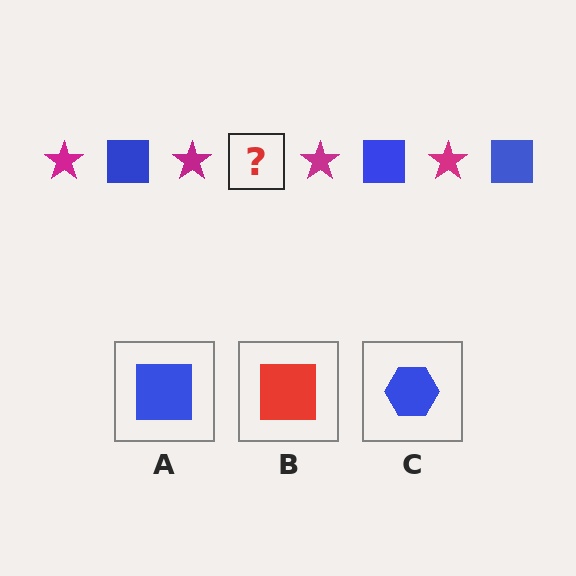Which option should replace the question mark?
Option A.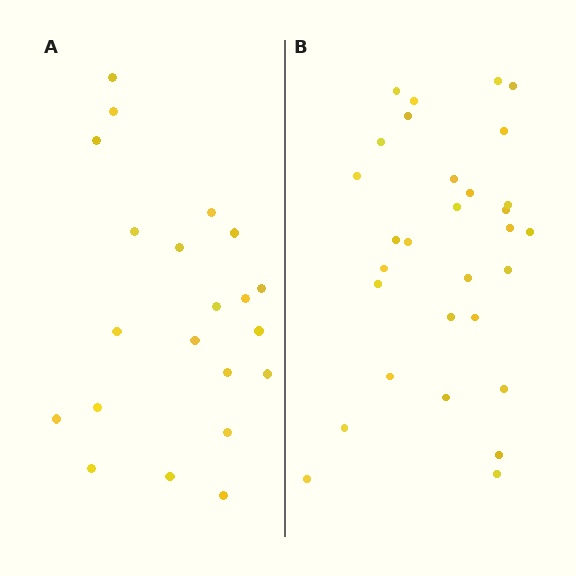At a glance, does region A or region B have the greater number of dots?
Region B (the right region) has more dots.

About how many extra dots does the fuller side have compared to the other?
Region B has roughly 8 or so more dots than region A.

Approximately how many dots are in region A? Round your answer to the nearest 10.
About 20 dots. (The exact count is 21, which rounds to 20.)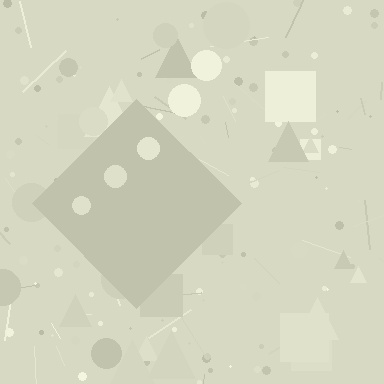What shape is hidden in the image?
A diamond is hidden in the image.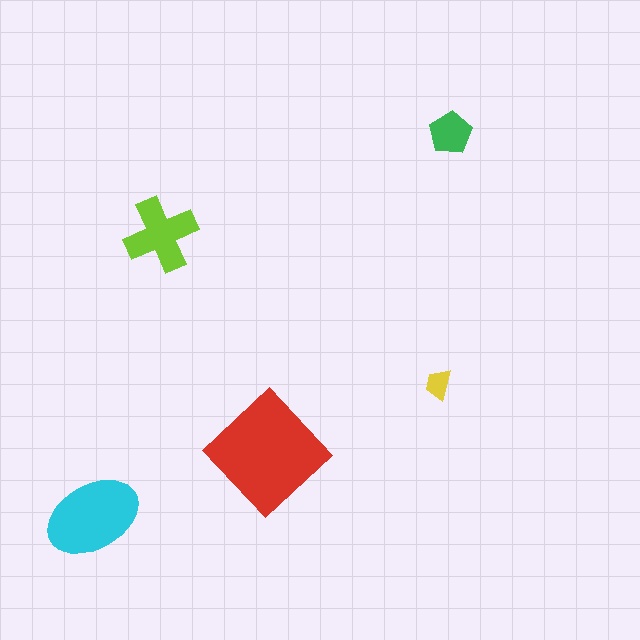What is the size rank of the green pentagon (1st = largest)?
4th.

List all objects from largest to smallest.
The red diamond, the cyan ellipse, the lime cross, the green pentagon, the yellow trapezoid.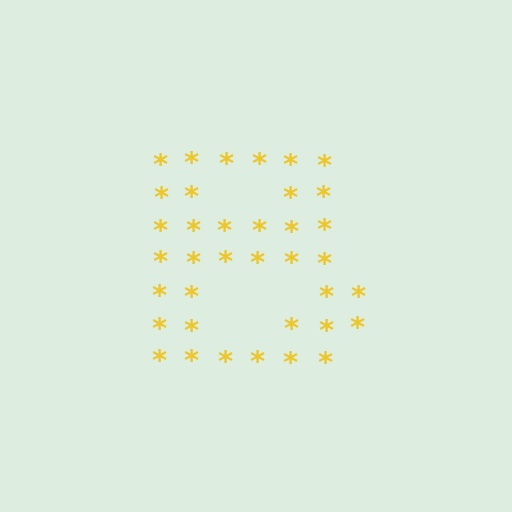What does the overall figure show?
The overall figure shows the letter B.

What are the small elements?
The small elements are asterisks.